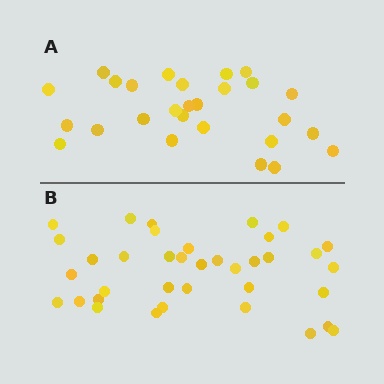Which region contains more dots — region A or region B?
Region B (the bottom region) has more dots.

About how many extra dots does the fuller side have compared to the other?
Region B has roughly 10 or so more dots than region A.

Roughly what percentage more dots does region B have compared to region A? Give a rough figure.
About 35% more.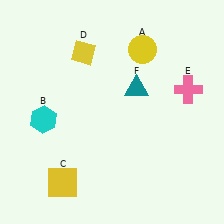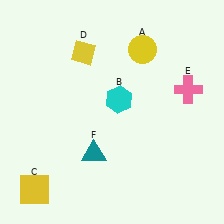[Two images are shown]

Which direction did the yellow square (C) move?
The yellow square (C) moved left.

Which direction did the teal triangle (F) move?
The teal triangle (F) moved down.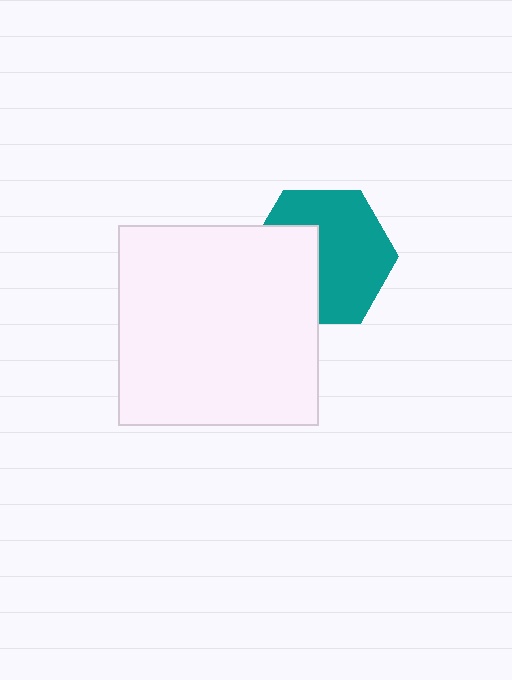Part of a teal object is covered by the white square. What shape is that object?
It is a hexagon.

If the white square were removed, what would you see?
You would see the complete teal hexagon.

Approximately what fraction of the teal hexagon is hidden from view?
Roughly 37% of the teal hexagon is hidden behind the white square.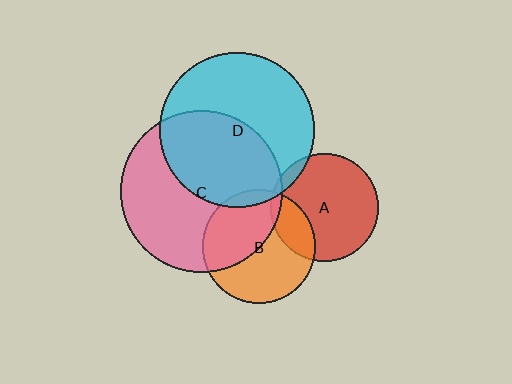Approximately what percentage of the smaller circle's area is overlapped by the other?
Approximately 5%.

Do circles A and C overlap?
Yes.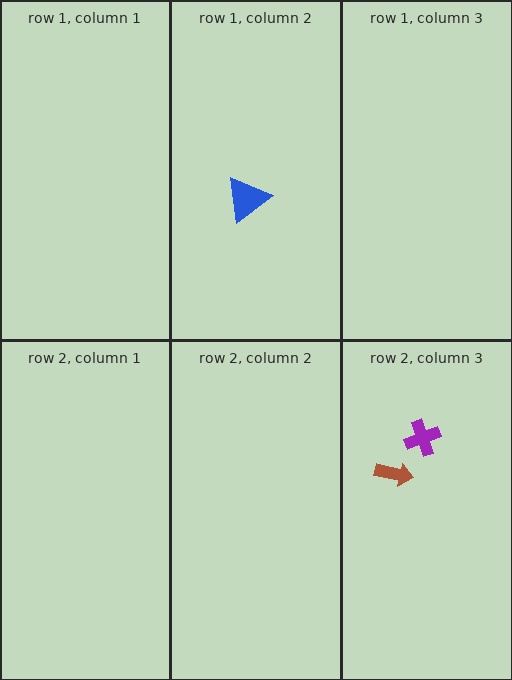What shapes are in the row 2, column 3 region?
The purple cross, the brown arrow.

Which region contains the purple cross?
The row 2, column 3 region.